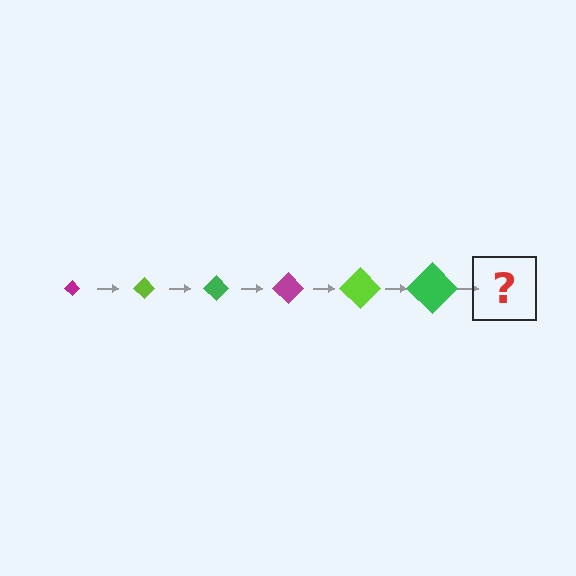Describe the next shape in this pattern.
It should be a magenta diamond, larger than the previous one.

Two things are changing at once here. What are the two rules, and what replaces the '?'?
The two rules are that the diamond grows larger each step and the color cycles through magenta, lime, and green. The '?' should be a magenta diamond, larger than the previous one.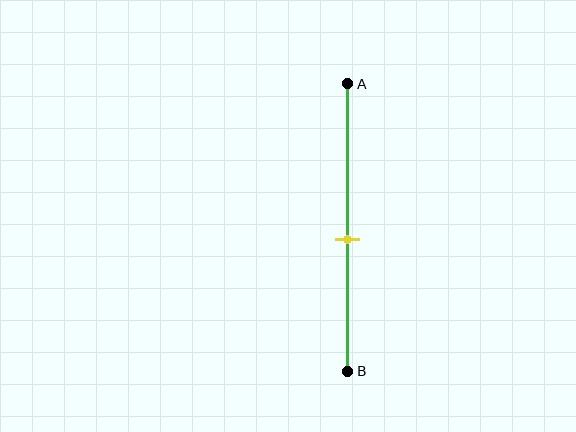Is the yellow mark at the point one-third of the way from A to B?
No, the mark is at about 55% from A, not at the 33% one-third point.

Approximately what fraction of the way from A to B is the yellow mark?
The yellow mark is approximately 55% of the way from A to B.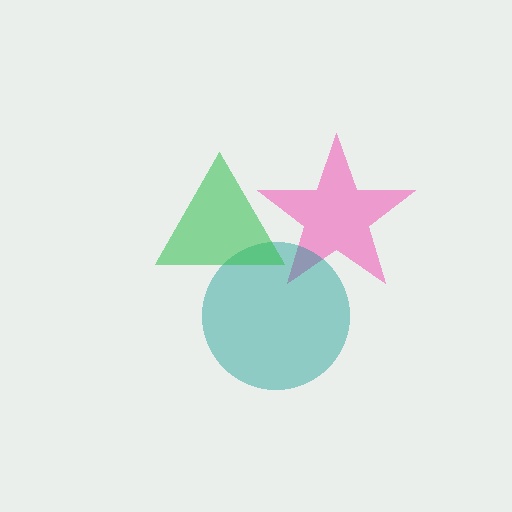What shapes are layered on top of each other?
The layered shapes are: a pink star, a teal circle, a green triangle.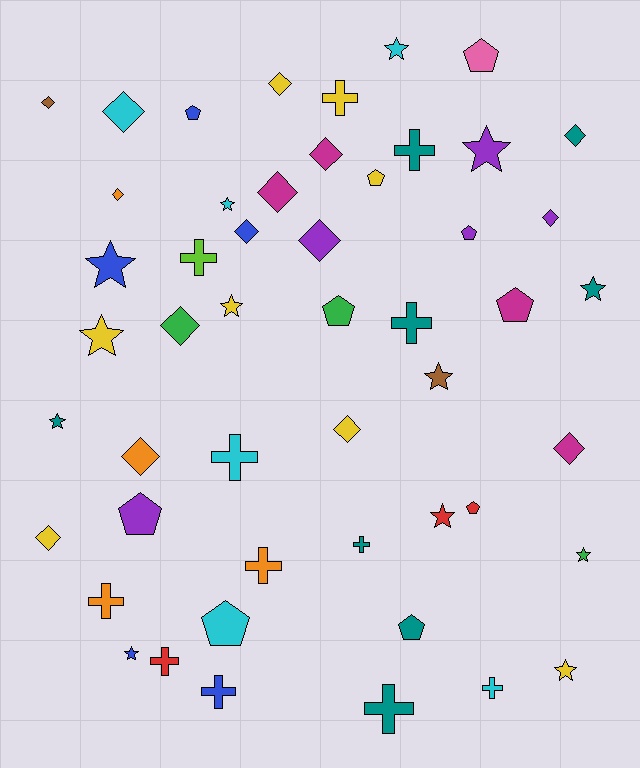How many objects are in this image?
There are 50 objects.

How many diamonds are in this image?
There are 15 diamonds.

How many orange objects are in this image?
There are 4 orange objects.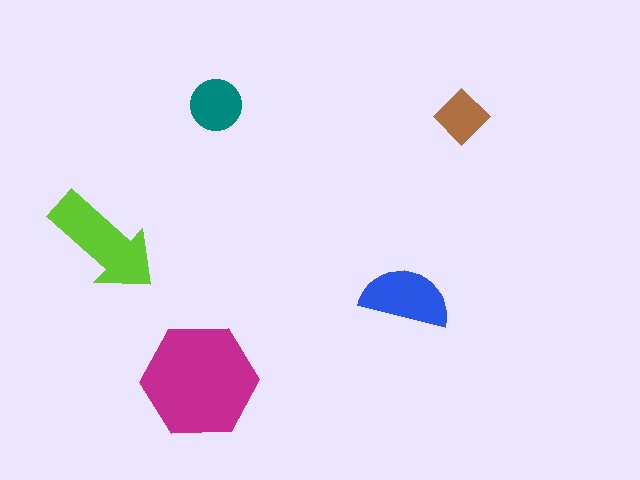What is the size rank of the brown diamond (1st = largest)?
5th.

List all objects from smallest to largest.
The brown diamond, the teal circle, the blue semicircle, the lime arrow, the magenta hexagon.